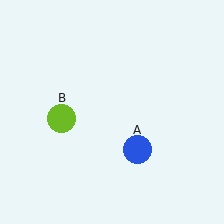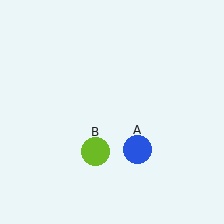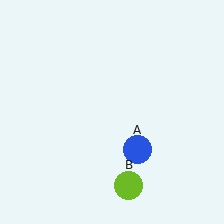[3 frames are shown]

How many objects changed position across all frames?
1 object changed position: lime circle (object B).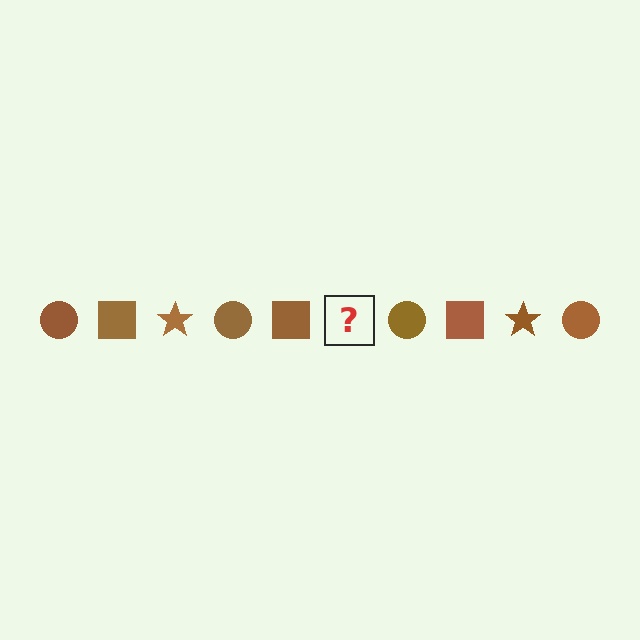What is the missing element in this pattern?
The missing element is a brown star.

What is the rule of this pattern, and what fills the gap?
The rule is that the pattern cycles through circle, square, star shapes in brown. The gap should be filled with a brown star.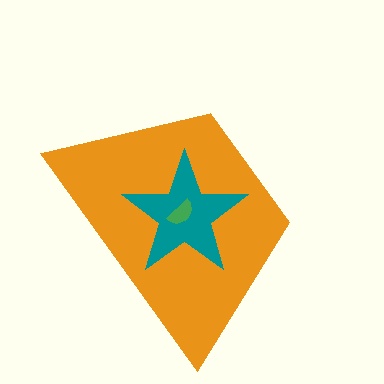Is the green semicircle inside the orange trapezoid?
Yes.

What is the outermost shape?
The orange trapezoid.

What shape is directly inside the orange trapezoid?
The teal star.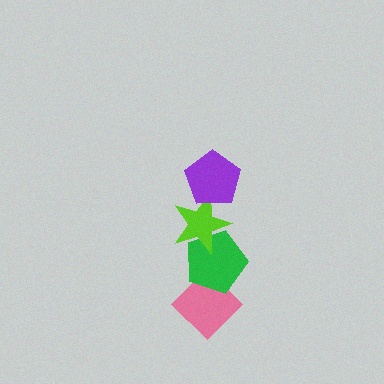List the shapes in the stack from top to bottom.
From top to bottom: the purple pentagon, the lime star, the green pentagon, the pink diamond.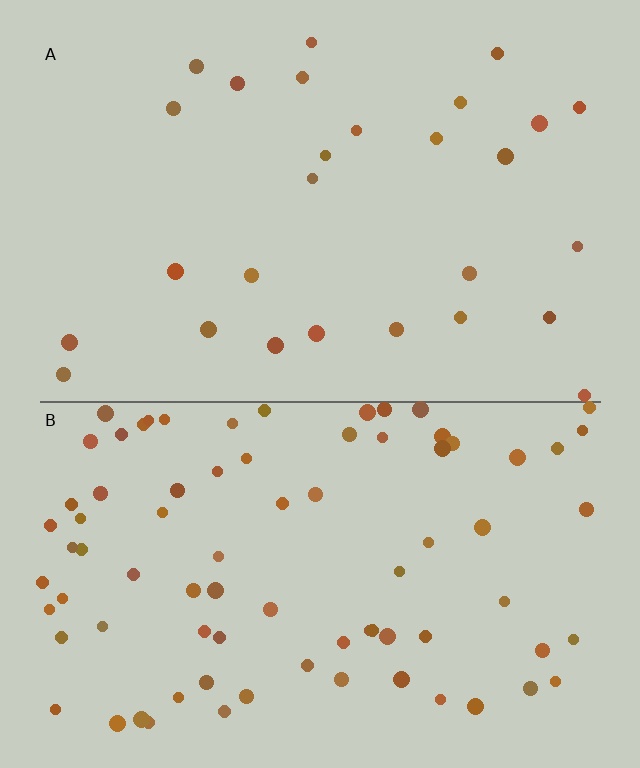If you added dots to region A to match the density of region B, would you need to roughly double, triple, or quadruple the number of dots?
Approximately triple.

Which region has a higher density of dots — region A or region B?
B (the bottom).